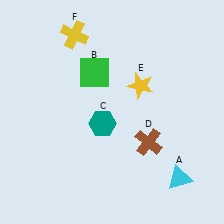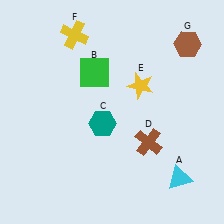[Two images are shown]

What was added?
A brown hexagon (G) was added in Image 2.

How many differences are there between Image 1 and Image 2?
There is 1 difference between the two images.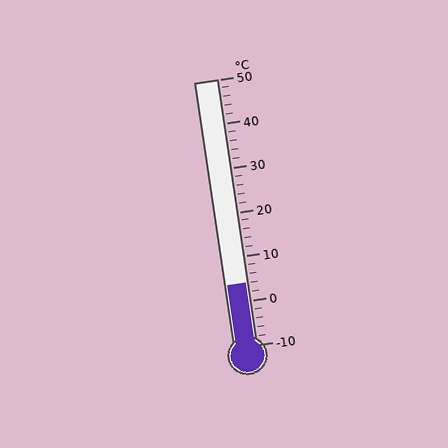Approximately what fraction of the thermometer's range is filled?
The thermometer is filled to approximately 25% of its range.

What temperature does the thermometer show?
The thermometer shows approximately 4°C.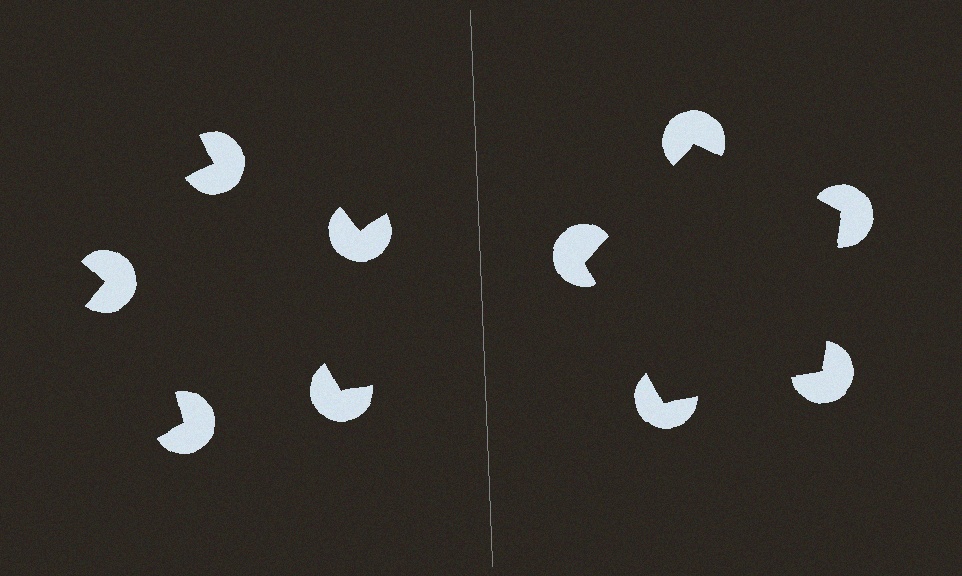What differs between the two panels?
The pac-man discs are positioned identically on both sides; only the wedge orientations differ. On the right they align to a pentagon; on the left they are misaligned.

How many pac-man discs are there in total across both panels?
10 — 5 on each side.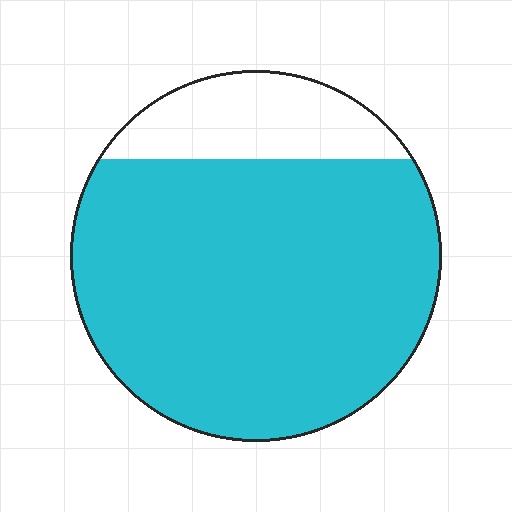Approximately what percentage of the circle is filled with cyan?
Approximately 80%.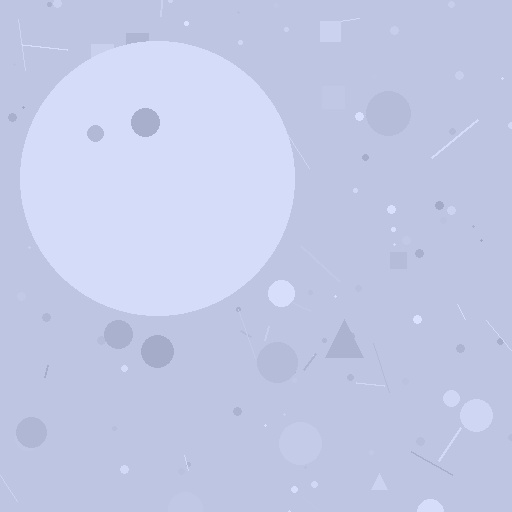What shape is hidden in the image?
A circle is hidden in the image.